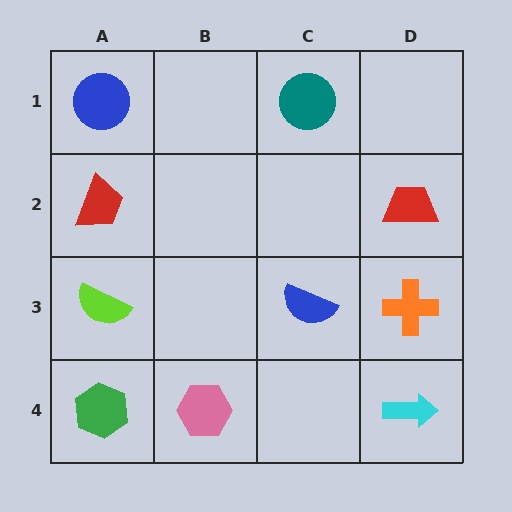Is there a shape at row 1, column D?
No, that cell is empty.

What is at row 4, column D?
A cyan arrow.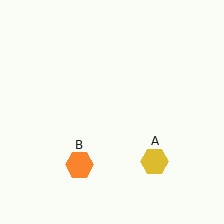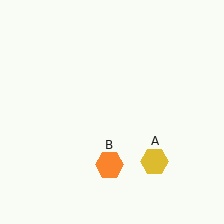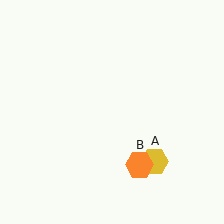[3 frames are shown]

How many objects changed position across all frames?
1 object changed position: orange hexagon (object B).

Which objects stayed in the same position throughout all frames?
Yellow hexagon (object A) remained stationary.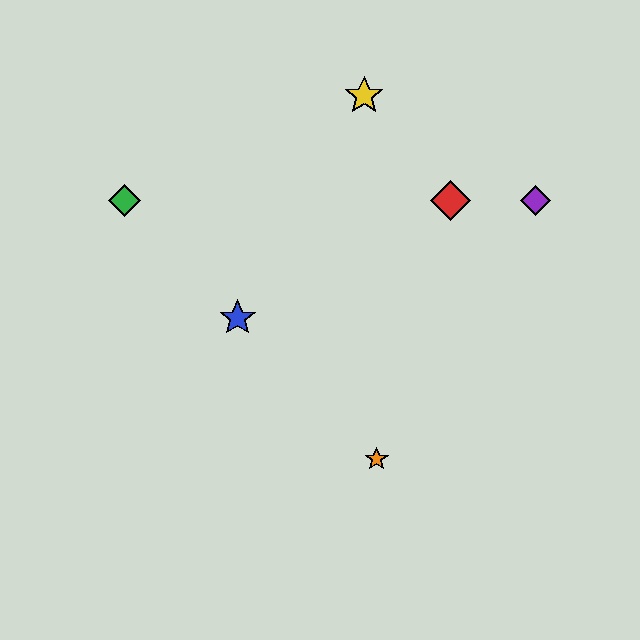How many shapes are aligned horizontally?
3 shapes (the red diamond, the green diamond, the purple diamond) are aligned horizontally.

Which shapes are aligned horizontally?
The red diamond, the green diamond, the purple diamond are aligned horizontally.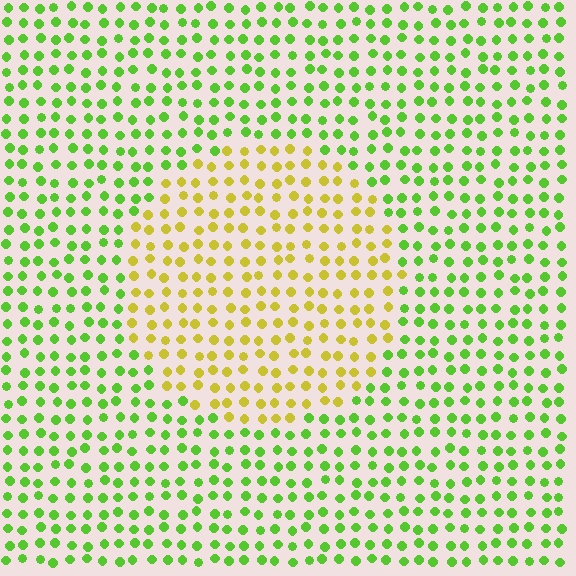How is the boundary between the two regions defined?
The boundary is defined purely by a slight shift in hue (about 48 degrees). Spacing, size, and orientation are identical on both sides.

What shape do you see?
I see a circle.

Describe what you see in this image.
The image is filled with small lime elements in a uniform arrangement. A circle-shaped region is visible where the elements are tinted to a slightly different hue, forming a subtle color boundary.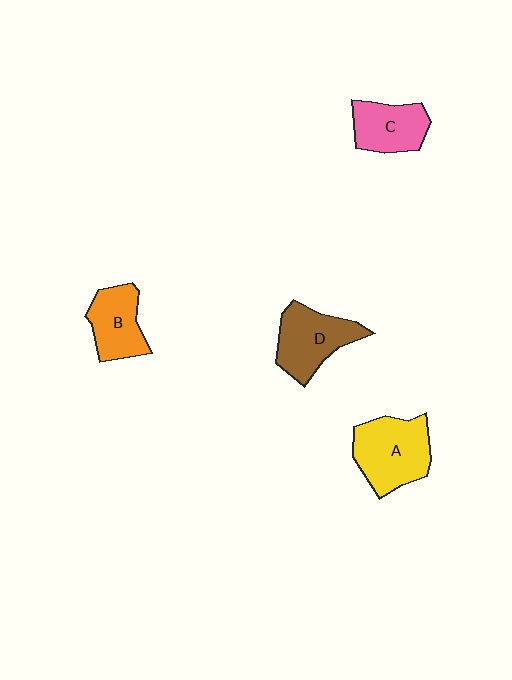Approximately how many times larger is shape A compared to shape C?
Approximately 1.4 times.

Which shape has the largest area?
Shape A (yellow).